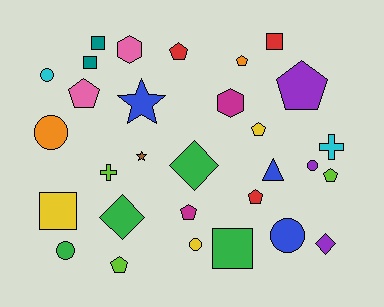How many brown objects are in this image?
There is 1 brown object.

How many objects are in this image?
There are 30 objects.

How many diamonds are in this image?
There are 3 diamonds.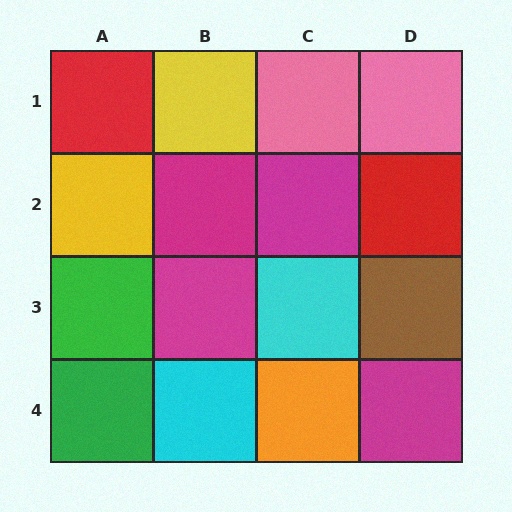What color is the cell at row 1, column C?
Pink.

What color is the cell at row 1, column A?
Red.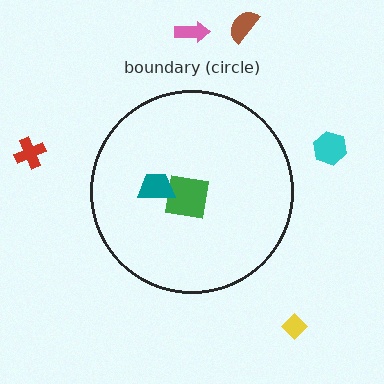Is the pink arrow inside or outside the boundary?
Outside.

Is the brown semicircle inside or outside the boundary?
Outside.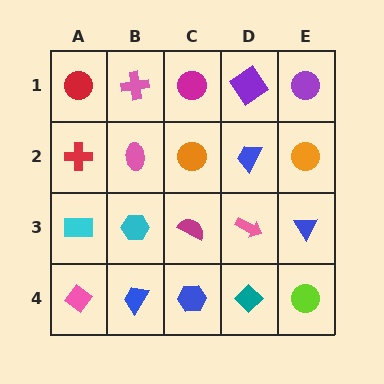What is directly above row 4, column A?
A cyan rectangle.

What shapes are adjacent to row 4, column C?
A magenta semicircle (row 3, column C), a blue trapezoid (row 4, column B), a teal diamond (row 4, column D).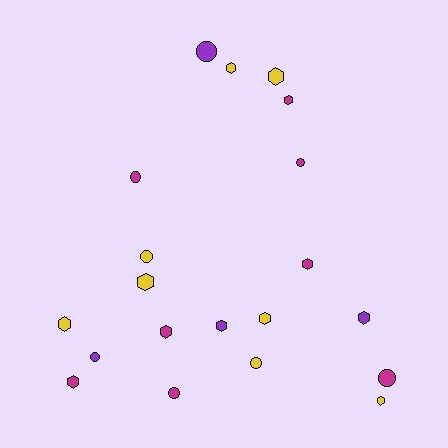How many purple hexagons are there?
There are 2 purple hexagons.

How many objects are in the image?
There are 20 objects.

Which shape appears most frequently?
Hexagon, with 12 objects.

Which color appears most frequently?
Magenta, with 8 objects.